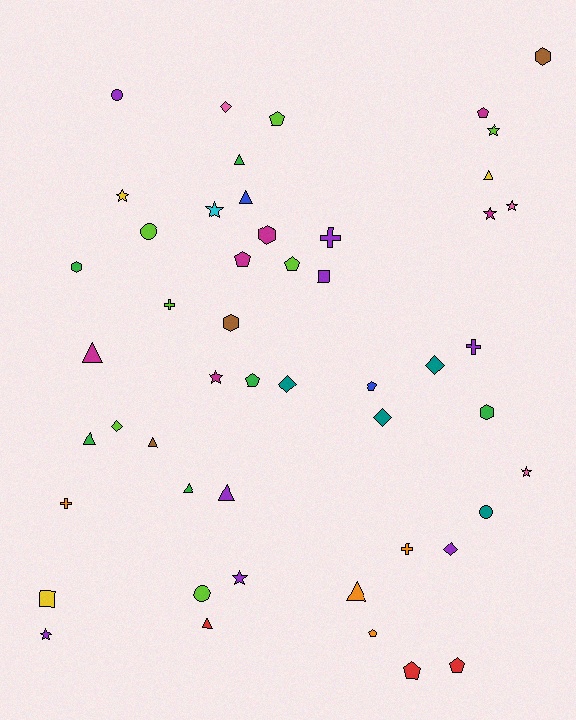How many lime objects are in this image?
There are 7 lime objects.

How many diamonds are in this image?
There are 6 diamonds.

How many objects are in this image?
There are 50 objects.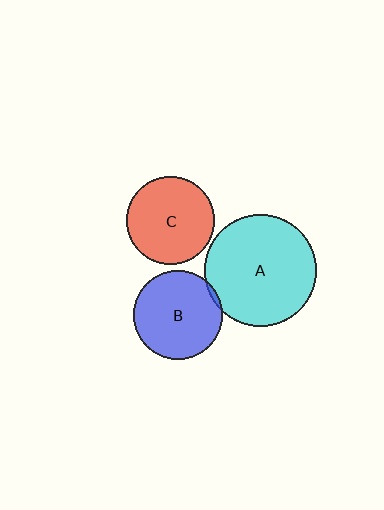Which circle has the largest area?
Circle A (cyan).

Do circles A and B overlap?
Yes.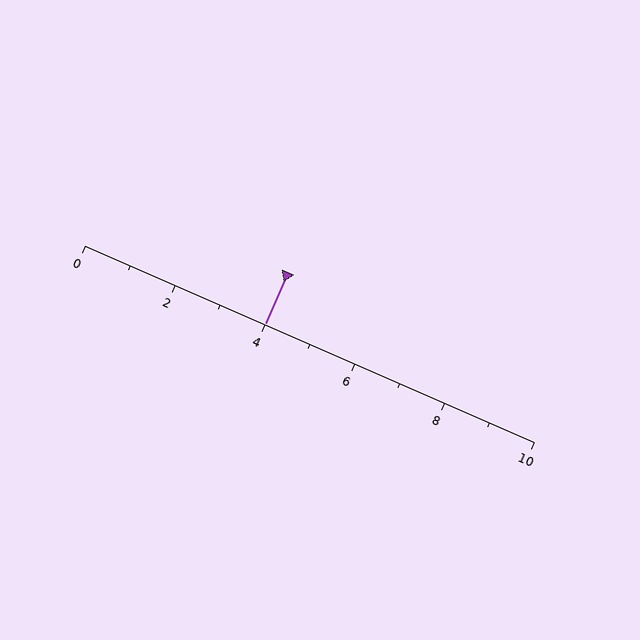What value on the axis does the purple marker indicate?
The marker indicates approximately 4.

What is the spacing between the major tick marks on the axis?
The major ticks are spaced 2 apart.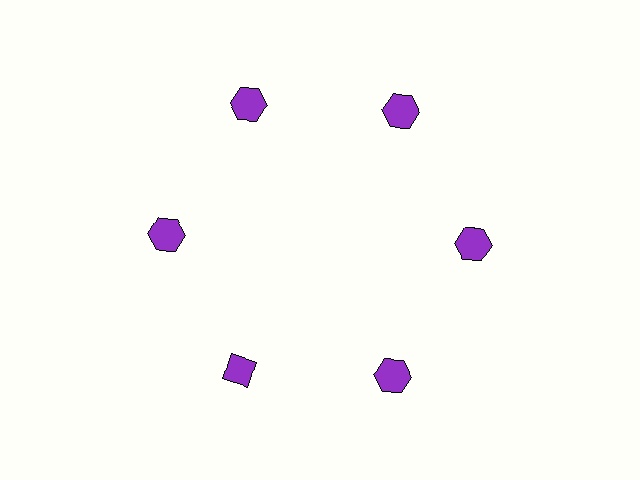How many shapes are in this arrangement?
There are 6 shapes arranged in a ring pattern.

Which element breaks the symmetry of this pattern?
The purple diamond at roughly the 7 o'clock position breaks the symmetry. All other shapes are purple hexagons.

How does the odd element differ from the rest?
It has a different shape: diamond instead of hexagon.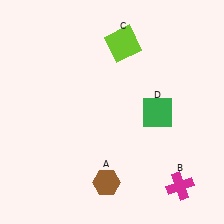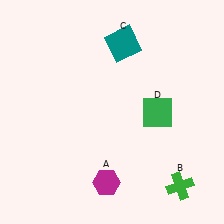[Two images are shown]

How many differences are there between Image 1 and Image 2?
There are 3 differences between the two images.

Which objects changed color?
A changed from brown to magenta. B changed from magenta to green. C changed from lime to teal.